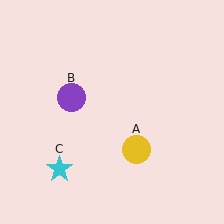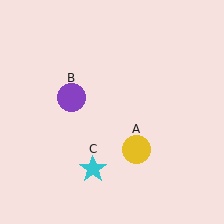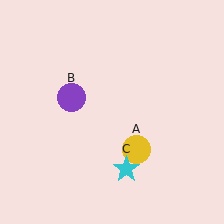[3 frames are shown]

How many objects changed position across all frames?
1 object changed position: cyan star (object C).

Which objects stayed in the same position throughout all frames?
Yellow circle (object A) and purple circle (object B) remained stationary.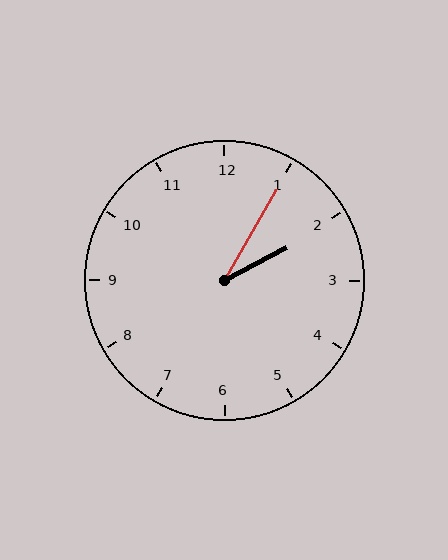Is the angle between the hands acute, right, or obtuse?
It is acute.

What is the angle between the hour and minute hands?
Approximately 32 degrees.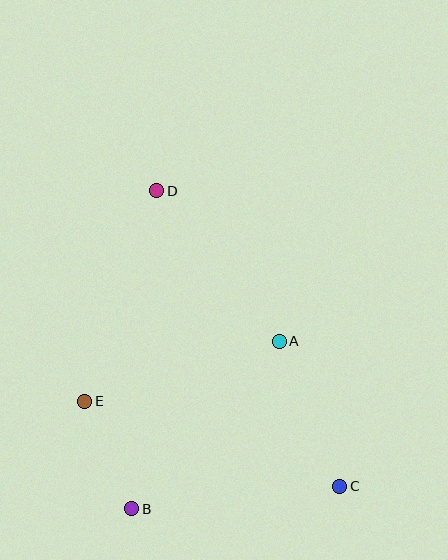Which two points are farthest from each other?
Points C and D are farthest from each other.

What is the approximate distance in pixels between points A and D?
The distance between A and D is approximately 194 pixels.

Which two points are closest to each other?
Points B and E are closest to each other.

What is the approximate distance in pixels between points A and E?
The distance between A and E is approximately 204 pixels.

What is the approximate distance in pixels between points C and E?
The distance between C and E is approximately 269 pixels.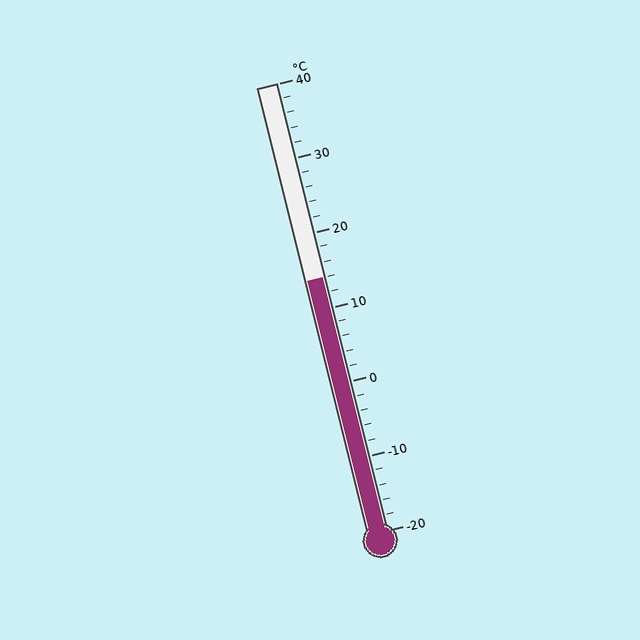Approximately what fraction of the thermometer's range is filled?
The thermometer is filled to approximately 55% of its range.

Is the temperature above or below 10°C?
The temperature is above 10°C.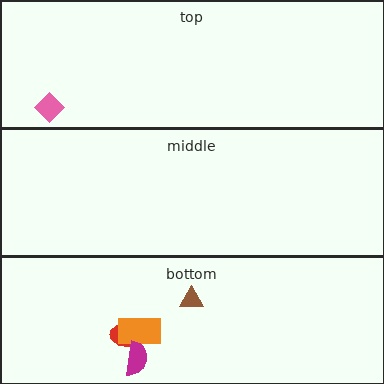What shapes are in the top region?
The pink diamond.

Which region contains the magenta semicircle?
The bottom region.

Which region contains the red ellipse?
The bottom region.